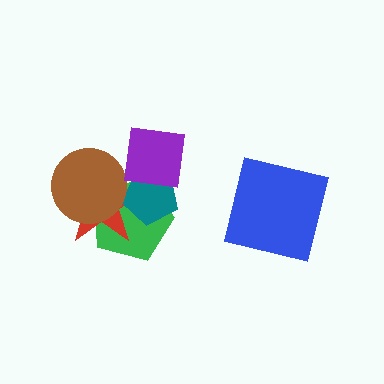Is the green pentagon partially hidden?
Yes, it is partially covered by another shape.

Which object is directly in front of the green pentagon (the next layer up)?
The red star is directly in front of the green pentagon.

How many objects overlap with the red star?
4 objects overlap with the red star.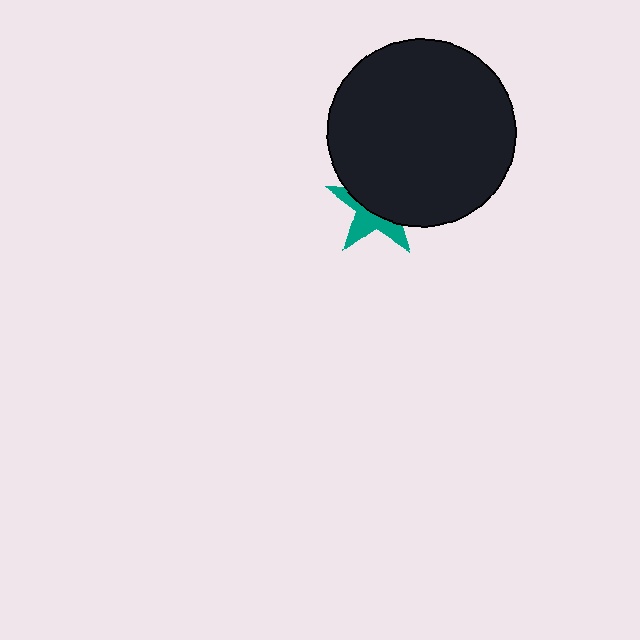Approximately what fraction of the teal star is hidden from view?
Roughly 60% of the teal star is hidden behind the black circle.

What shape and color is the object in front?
The object in front is a black circle.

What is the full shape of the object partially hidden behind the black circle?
The partially hidden object is a teal star.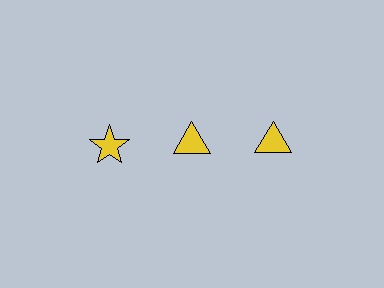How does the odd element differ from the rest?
It has a different shape: star instead of triangle.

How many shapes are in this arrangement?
There are 3 shapes arranged in a grid pattern.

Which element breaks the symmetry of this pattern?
The yellow star in the top row, leftmost column breaks the symmetry. All other shapes are yellow triangles.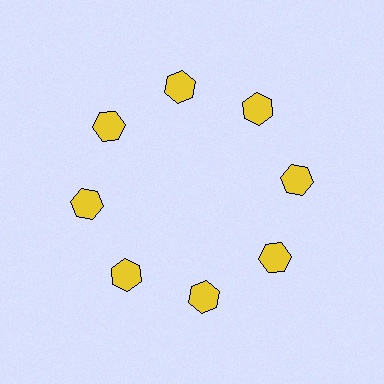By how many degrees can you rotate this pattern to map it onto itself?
The pattern maps onto itself every 45 degrees of rotation.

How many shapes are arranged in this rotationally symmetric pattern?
There are 8 shapes, arranged in 8 groups of 1.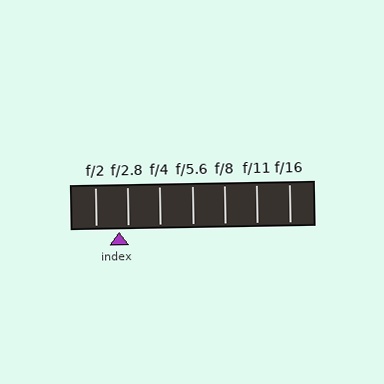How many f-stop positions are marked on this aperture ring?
There are 7 f-stop positions marked.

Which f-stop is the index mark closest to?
The index mark is closest to f/2.8.